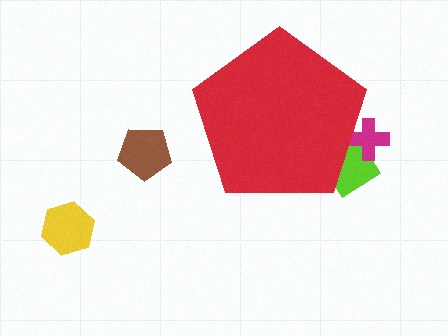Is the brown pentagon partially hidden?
No, the brown pentagon is fully visible.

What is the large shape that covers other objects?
A red pentagon.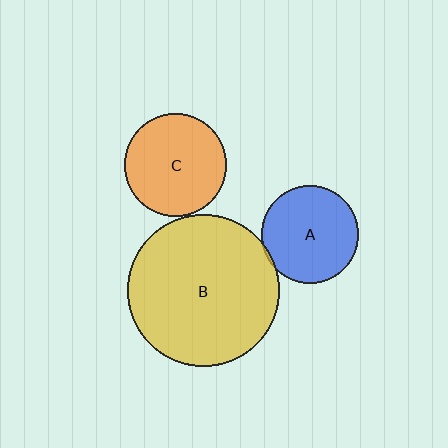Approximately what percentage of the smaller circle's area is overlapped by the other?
Approximately 5%.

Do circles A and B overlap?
Yes.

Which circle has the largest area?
Circle B (yellow).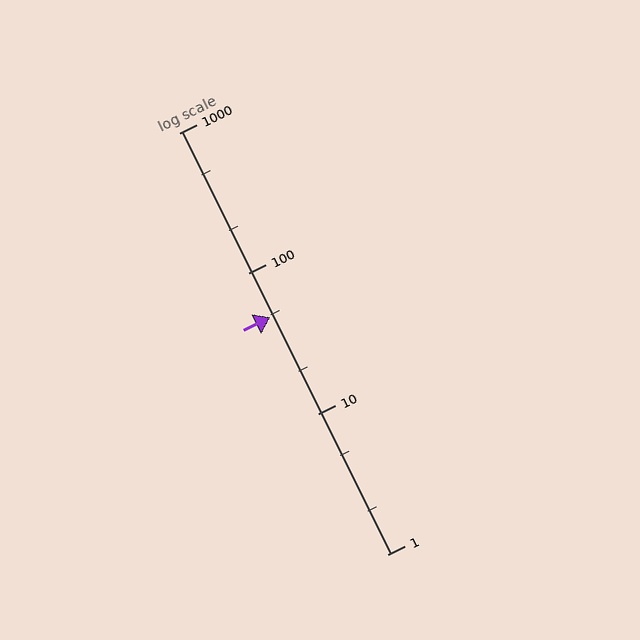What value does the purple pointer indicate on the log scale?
The pointer indicates approximately 49.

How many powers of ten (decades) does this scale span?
The scale spans 3 decades, from 1 to 1000.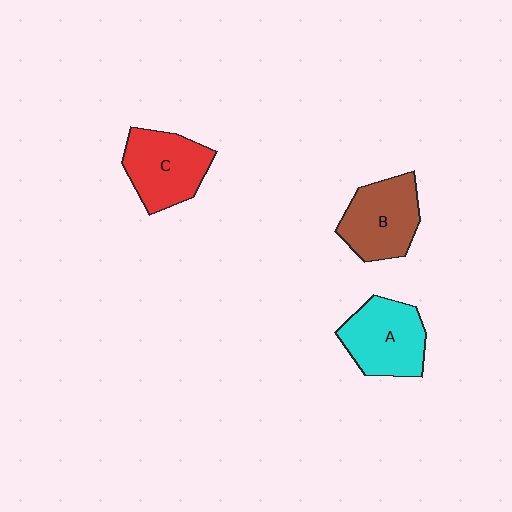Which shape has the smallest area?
Shape B (brown).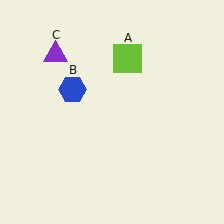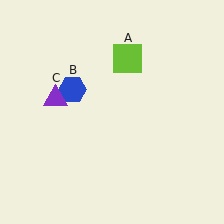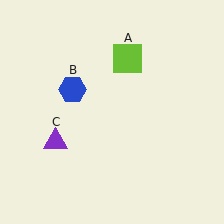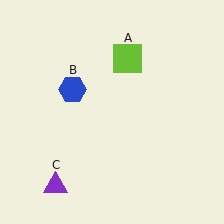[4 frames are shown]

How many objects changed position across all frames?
1 object changed position: purple triangle (object C).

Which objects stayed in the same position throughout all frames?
Lime square (object A) and blue hexagon (object B) remained stationary.